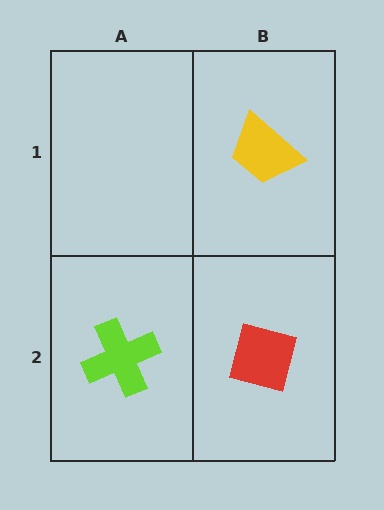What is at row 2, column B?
A red square.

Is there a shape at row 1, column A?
No, that cell is empty.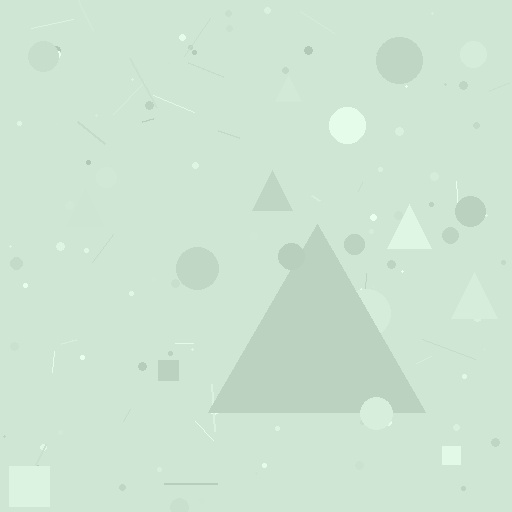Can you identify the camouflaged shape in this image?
The camouflaged shape is a triangle.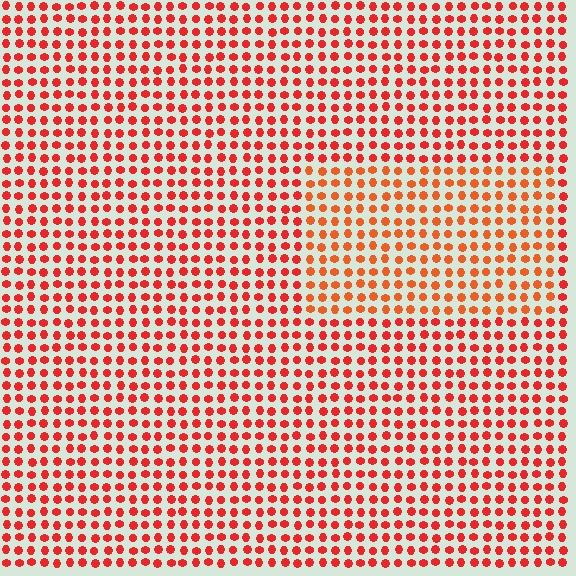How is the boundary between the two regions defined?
The boundary is defined purely by a slight shift in hue (about 19 degrees). Spacing, size, and orientation are identical on both sides.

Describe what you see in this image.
The image is filled with small red elements in a uniform arrangement. A rectangle-shaped region is visible where the elements are tinted to a slightly different hue, forming a subtle color boundary.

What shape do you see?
I see a rectangle.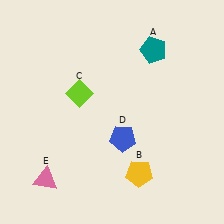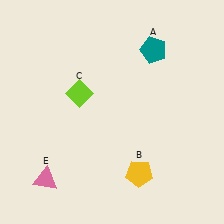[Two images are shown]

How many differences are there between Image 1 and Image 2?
There is 1 difference between the two images.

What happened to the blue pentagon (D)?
The blue pentagon (D) was removed in Image 2. It was in the bottom-right area of Image 1.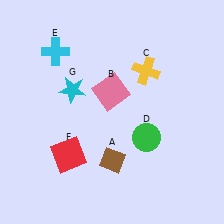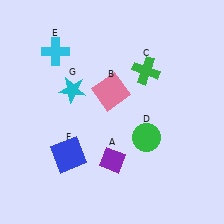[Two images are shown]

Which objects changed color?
A changed from brown to purple. C changed from yellow to green. F changed from red to blue.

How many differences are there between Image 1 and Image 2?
There are 3 differences between the two images.